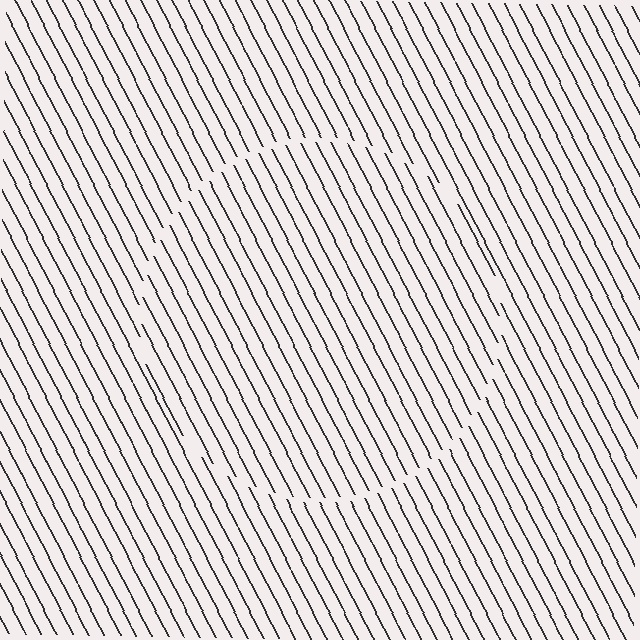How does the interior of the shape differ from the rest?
The interior of the shape contains the same grating, shifted by half a period — the contour is defined by the phase discontinuity where line-ends from the inner and outer gratings abut.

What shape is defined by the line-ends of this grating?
An illusory circle. The interior of the shape contains the same grating, shifted by half a period — the contour is defined by the phase discontinuity where line-ends from the inner and outer gratings abut.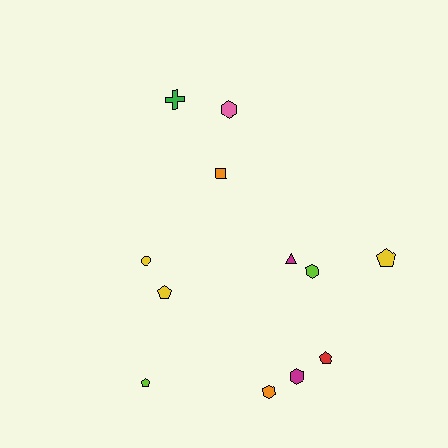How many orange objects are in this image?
There are 2 orange objects.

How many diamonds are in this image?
There are no diamonds.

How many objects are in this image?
There are 12 objects.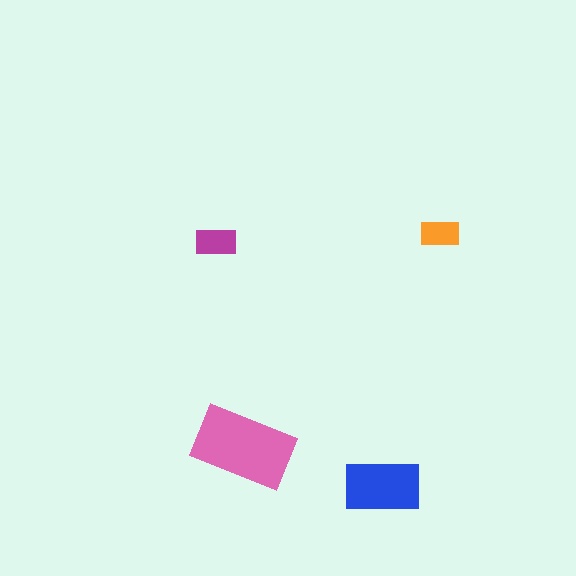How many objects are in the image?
There are 4 objects in the image.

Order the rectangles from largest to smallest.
the pink one, the blue one, the magenta one, the orange one.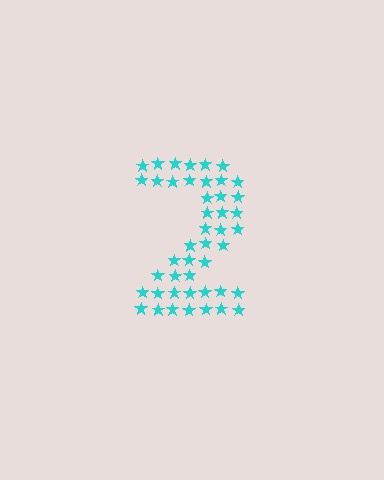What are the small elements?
The small elements are stars.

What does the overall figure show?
The overall figure shows the digit 2.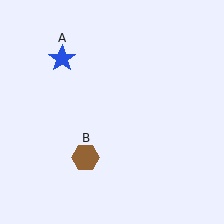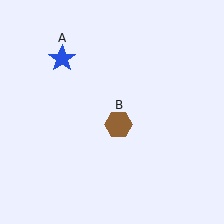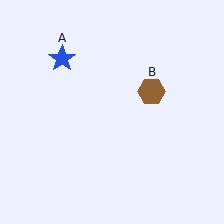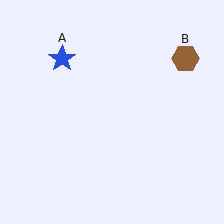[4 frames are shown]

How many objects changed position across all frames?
1 object changed position: brown hexagon (object B).